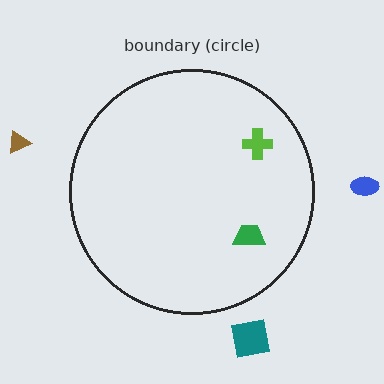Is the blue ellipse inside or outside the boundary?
Outside.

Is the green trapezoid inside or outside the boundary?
Inside.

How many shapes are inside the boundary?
2 inside, 3 outside.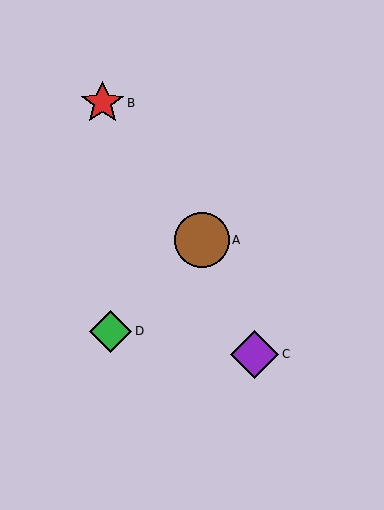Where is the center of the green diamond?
The center of the green diamond is at (111, 331).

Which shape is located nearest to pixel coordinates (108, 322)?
The green diamond (labeled D) at (111, 331) is nearest to that location.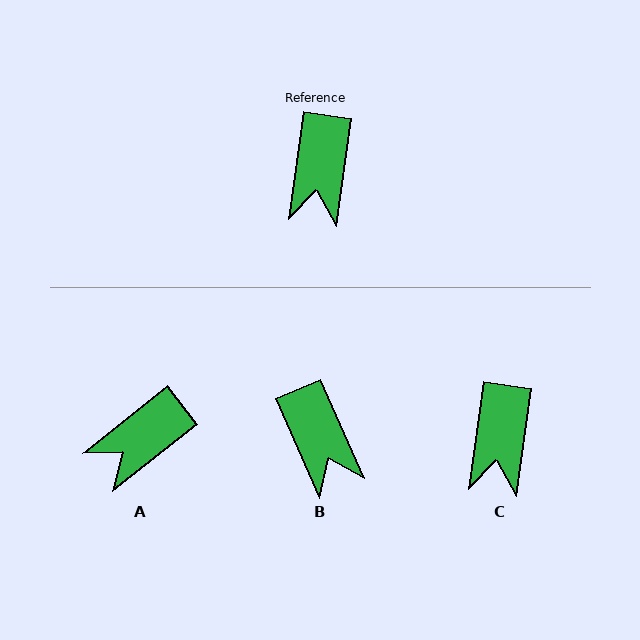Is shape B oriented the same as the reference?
No, it is off by about 32 degrees.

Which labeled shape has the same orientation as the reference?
C.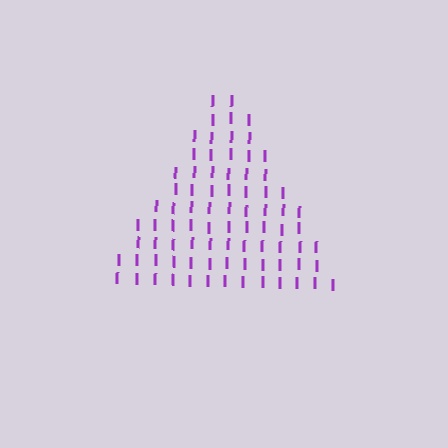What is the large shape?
The large shape is a triangle.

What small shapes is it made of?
It is made of small letter I's.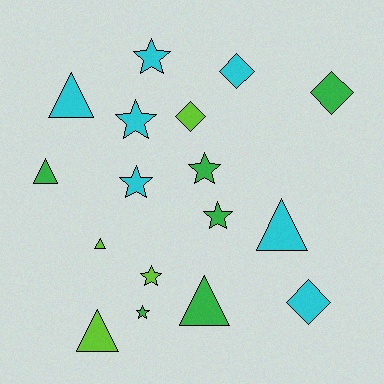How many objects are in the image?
There are 17 objects.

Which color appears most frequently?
Cyan, with 7 objects.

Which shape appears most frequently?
Star, with 7 objects.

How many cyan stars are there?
There are 3 cyan stars.